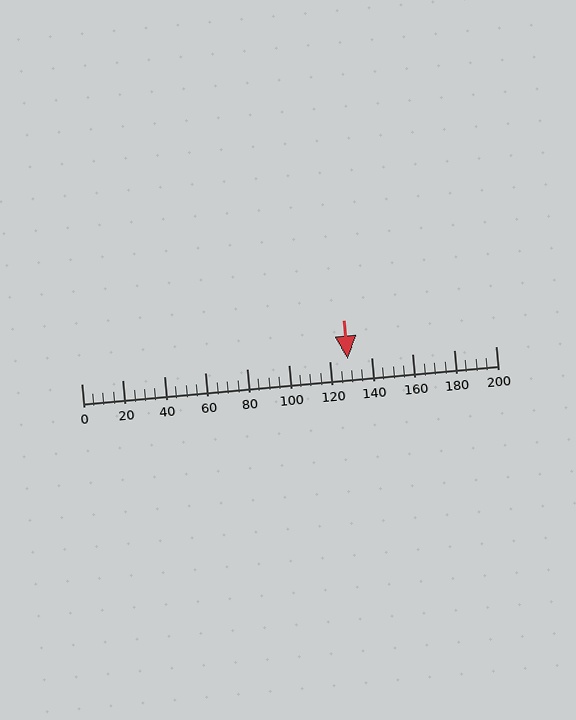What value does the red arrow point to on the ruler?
The red arrow points to approximately 128.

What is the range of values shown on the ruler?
The ruler shows values from 0 to 200.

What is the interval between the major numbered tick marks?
The major tick marks are spaced 20 units apart.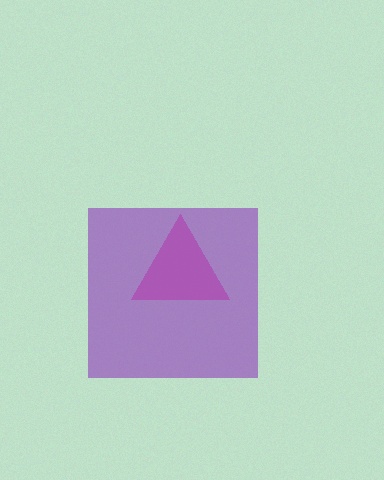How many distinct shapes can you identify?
There are 2 distinct shapes: a pink triangle, a purple square.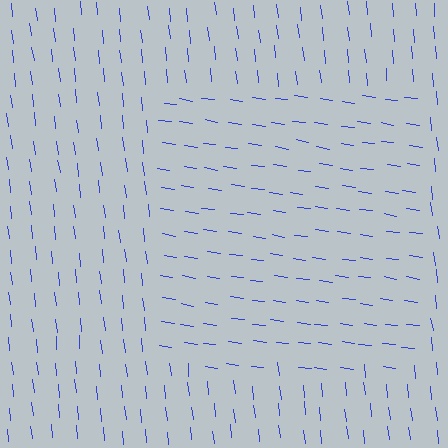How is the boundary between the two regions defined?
The boundary is defined purely by a change in line orientation (approximately 75 degrees difference). All lines are the same color and thickness.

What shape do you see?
I see a rectangle.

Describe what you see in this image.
The image is filled with small blue line segments. A rectangle region in the image has lines oriented differently from the surrounding lines, creating a visible texture boundary.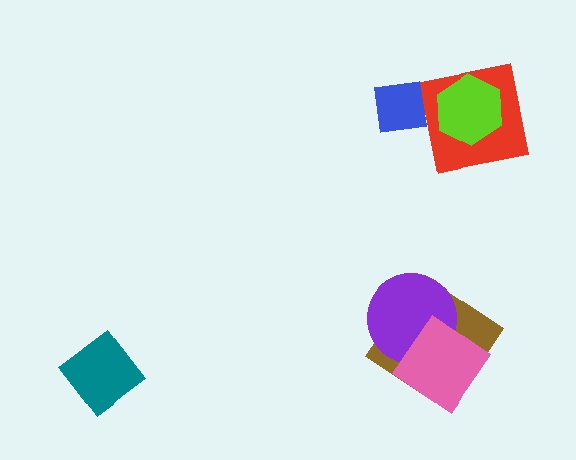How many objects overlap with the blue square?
0 objects overlap with the blue square.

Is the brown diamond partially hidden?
Yes, it is partially covered by another shape.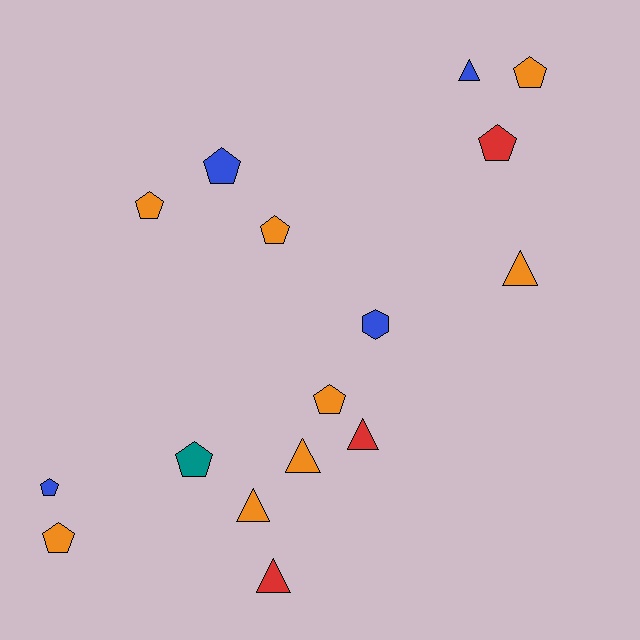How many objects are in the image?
There are 16 objects.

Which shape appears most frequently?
Pentagon, with 9 objects.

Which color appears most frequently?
Orange, with 8 objects.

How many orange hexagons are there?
There are no orange hexagons.